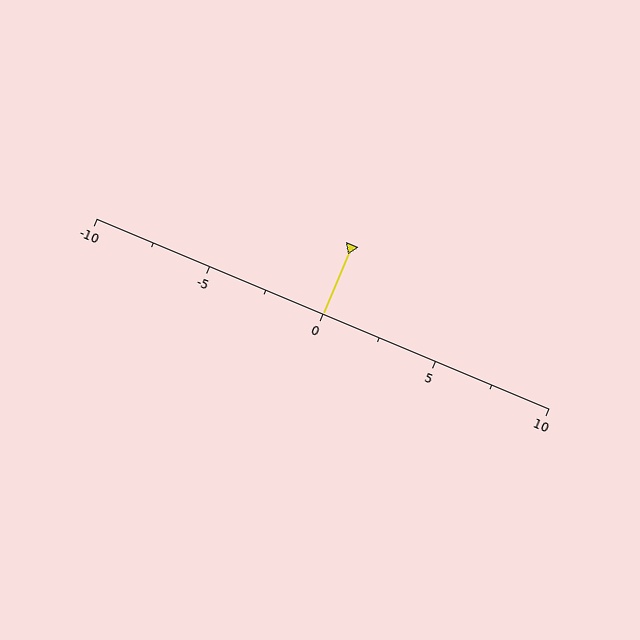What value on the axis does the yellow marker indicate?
The marker indicates approximately 0.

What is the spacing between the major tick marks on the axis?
The major ticks are spaced 5 apart.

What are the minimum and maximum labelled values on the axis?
The axis runs from -10 to 10.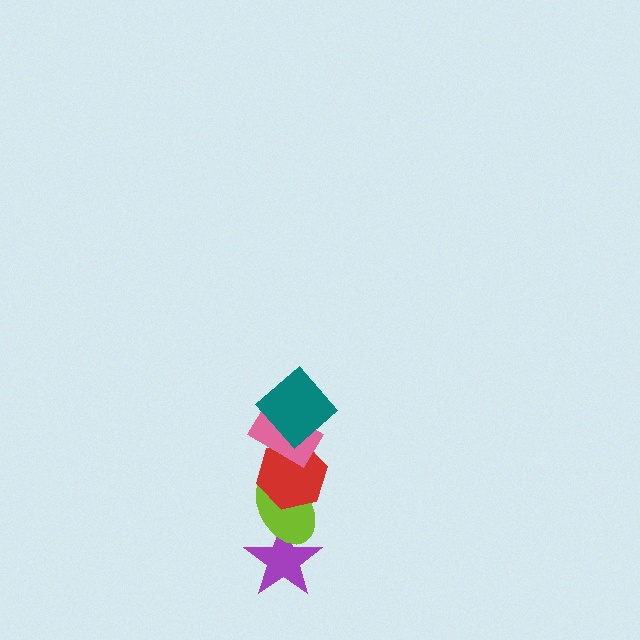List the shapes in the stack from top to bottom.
From top to bottom: the teal diamond, the pink rectangle, the red hexagon, the lime ellipse, the purple star.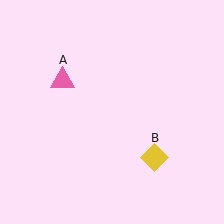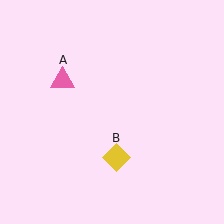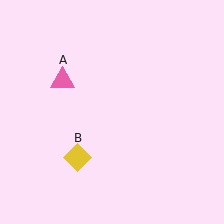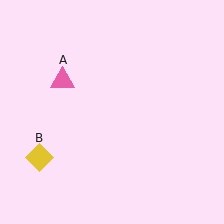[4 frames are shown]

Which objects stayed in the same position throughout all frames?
Pink triangle (object A) remained stationary.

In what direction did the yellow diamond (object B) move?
The yellow diamond (object B) moved left.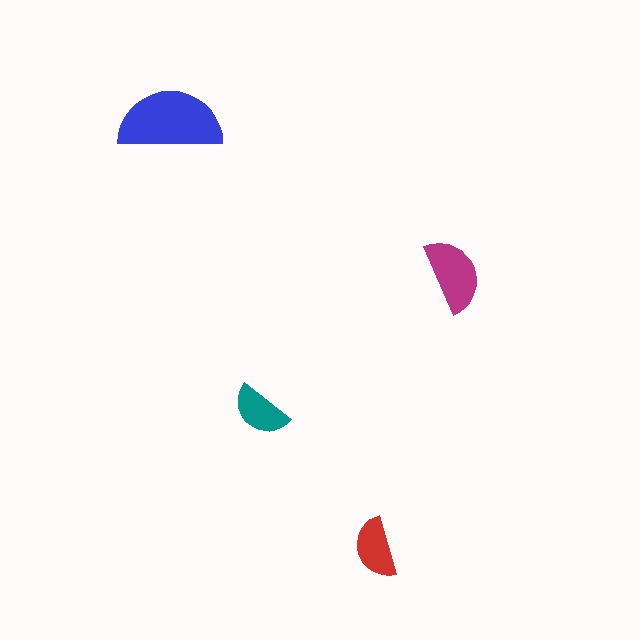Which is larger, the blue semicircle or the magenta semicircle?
The blue one.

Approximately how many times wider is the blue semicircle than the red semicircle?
About 1.5 times wider.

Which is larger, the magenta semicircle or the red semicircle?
The magenta one.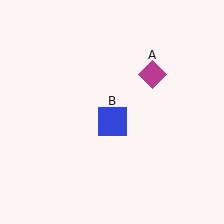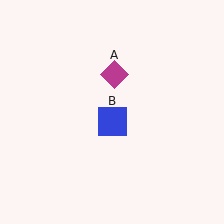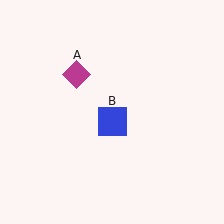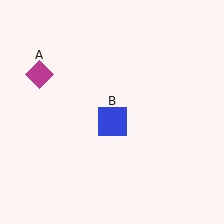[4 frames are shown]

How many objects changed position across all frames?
1 object changed position: magenta diamond (object A).